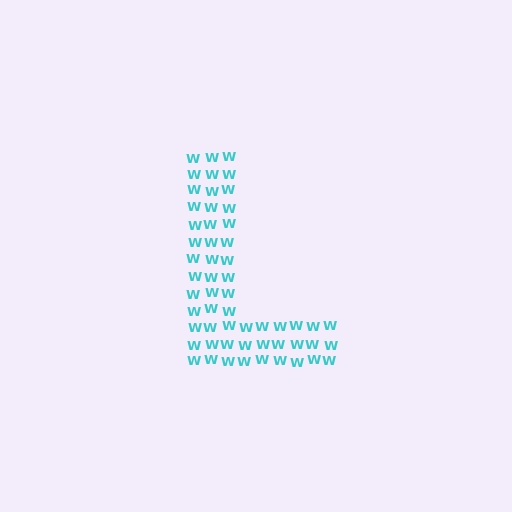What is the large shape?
The large shape is the letter L.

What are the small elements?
The small elements are letter W's.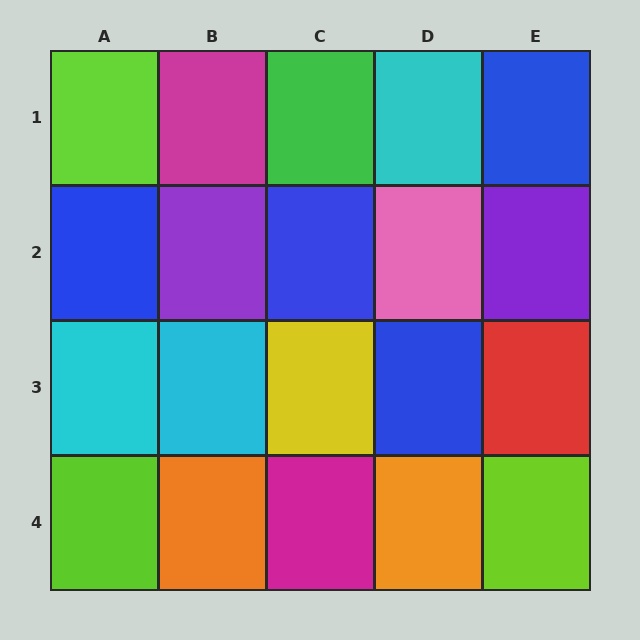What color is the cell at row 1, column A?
Lime.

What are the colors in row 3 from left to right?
Cyan, cyan, yellow, blue, red.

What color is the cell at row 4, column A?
Lime.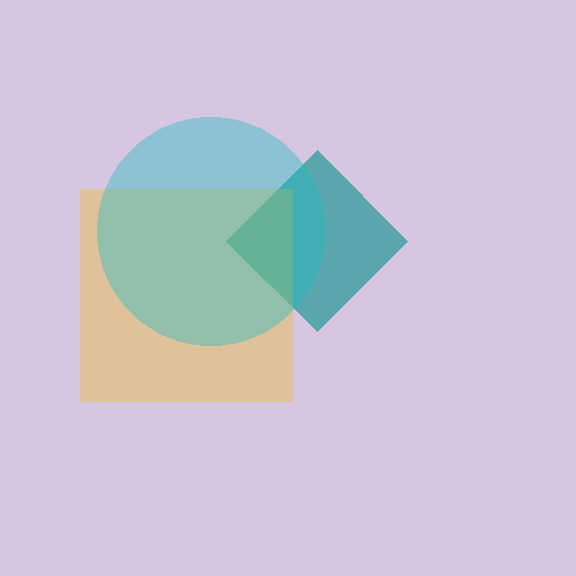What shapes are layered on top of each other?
The layered shapes are: a teal diamond, a yellow square, a cyan circle.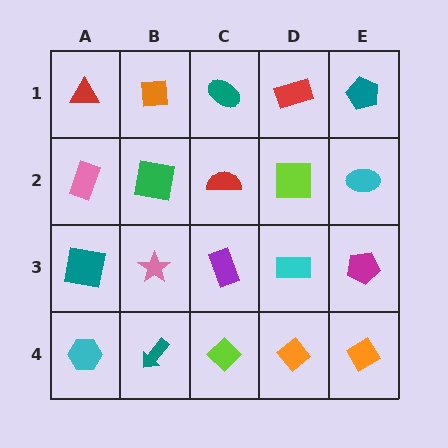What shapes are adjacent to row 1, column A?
A pink rectangle (row 2, column A), an orange square (row 1, column B).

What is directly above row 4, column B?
A pink star.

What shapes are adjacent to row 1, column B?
A green square (row 2, column B), a red triangle (row 1, column A), a teal ellipse (row 1, column C).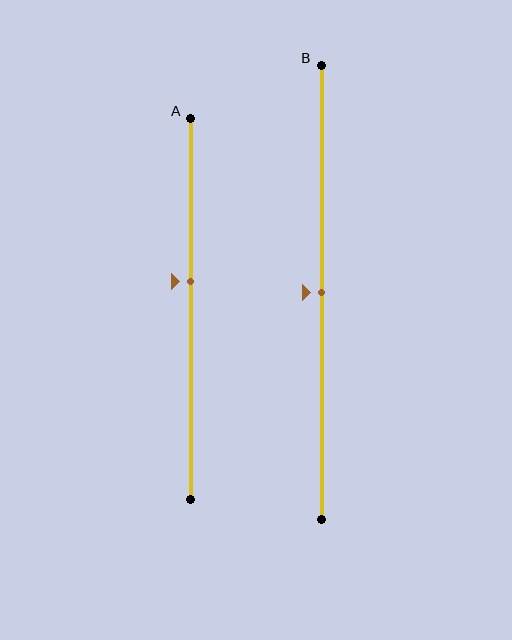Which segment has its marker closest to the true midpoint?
Segment B has its marker closest to the true midpoint.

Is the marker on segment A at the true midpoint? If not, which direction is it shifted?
No, the marker on segment A is shifted upward by about 7% of the segment length.